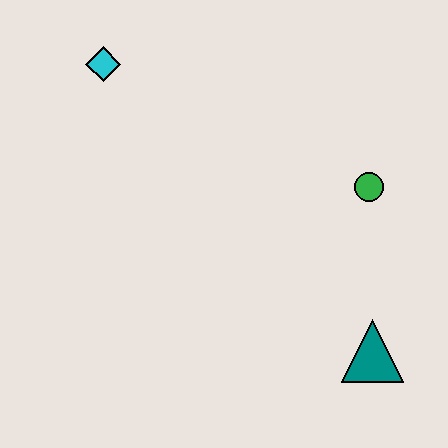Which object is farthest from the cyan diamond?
The teal triangle is farthest from the cyan diamond.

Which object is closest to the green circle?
The teal triangle is closest to the green circle.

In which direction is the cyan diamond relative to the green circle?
The cyan diamond is to the left of the green circle.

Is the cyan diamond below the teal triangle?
No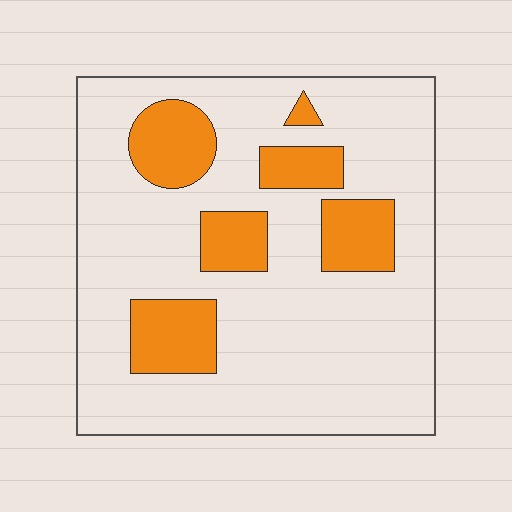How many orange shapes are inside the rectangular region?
6.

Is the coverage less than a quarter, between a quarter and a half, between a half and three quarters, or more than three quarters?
Less than a quarter.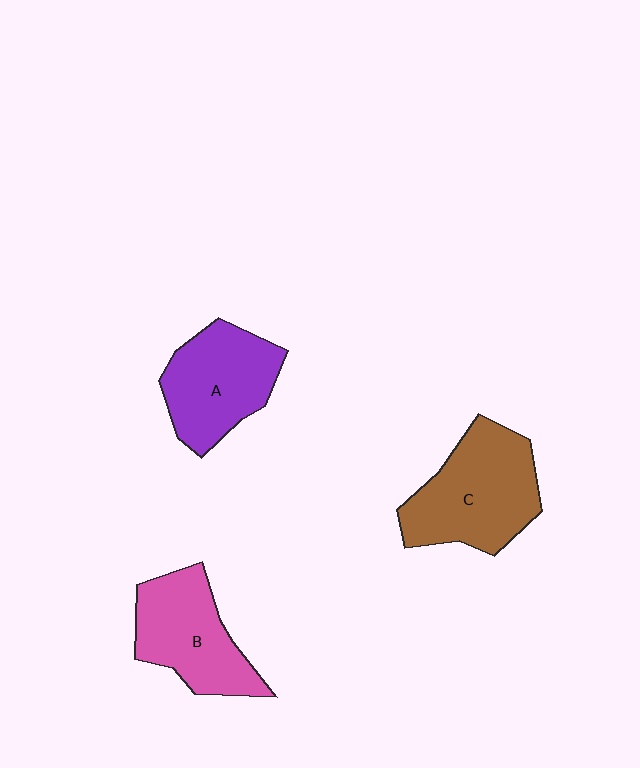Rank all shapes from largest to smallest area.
From largest to smallest: C (brown), A (purple), B (pink).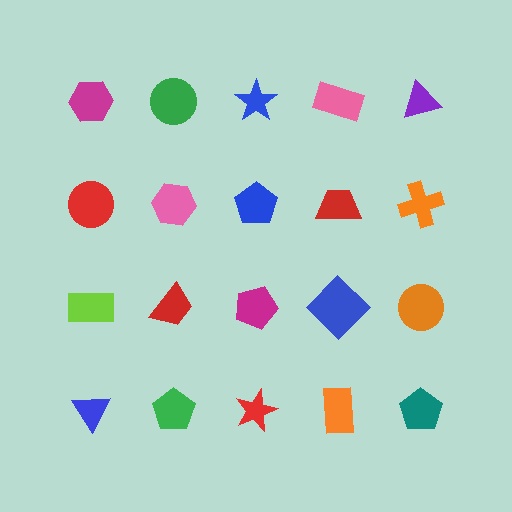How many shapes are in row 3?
5 shapes.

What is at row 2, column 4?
A red trapezoid.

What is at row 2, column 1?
A red circle.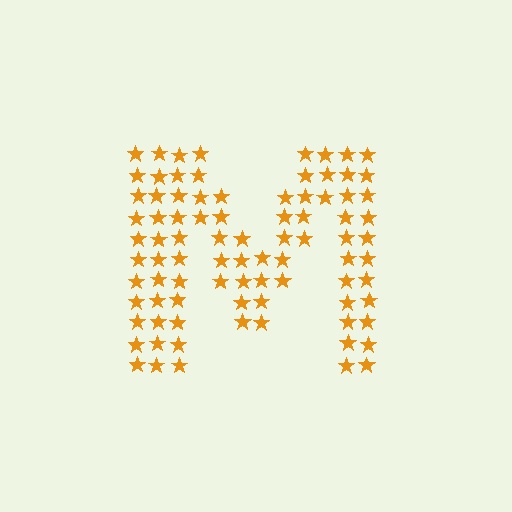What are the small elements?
The small elements are stars.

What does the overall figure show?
The overall figure shows the letter M.